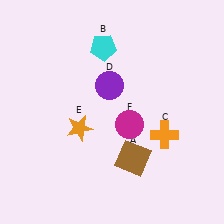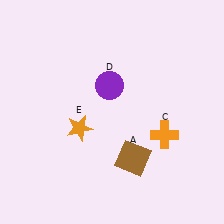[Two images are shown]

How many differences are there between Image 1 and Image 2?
There are 2 differences between the two images.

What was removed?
The cyan pentagon (B), the magenta circle (F) were removed in Image 2.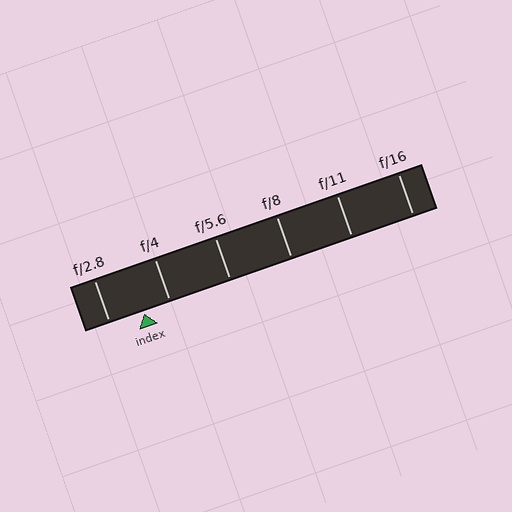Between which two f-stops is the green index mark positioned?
The index mark is between f/2.8 and f/4.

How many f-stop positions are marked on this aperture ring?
There are 6 f-stop positions marked.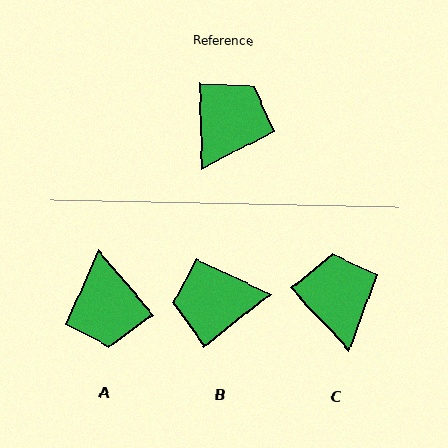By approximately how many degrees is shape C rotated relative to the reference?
Approximately 42 degrees counter-clockwise.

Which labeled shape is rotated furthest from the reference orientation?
A, about 141 degrees away.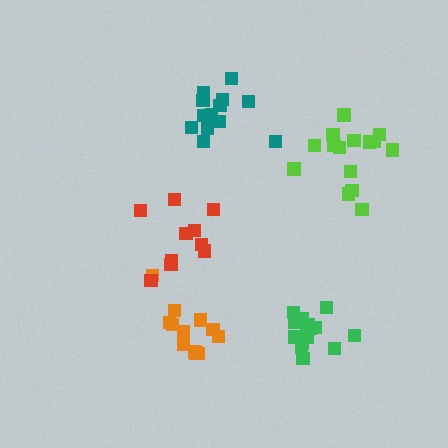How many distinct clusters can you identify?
There are 5 distinct clusters.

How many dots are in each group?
Group 1: 12 dots, Group 2: 15 dots, Group 3: 15 dots, Group 4: 13 dots, Group 5: 10 dots (65 total).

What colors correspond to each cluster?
The clusters are colored: orange, green, lime, teal, red.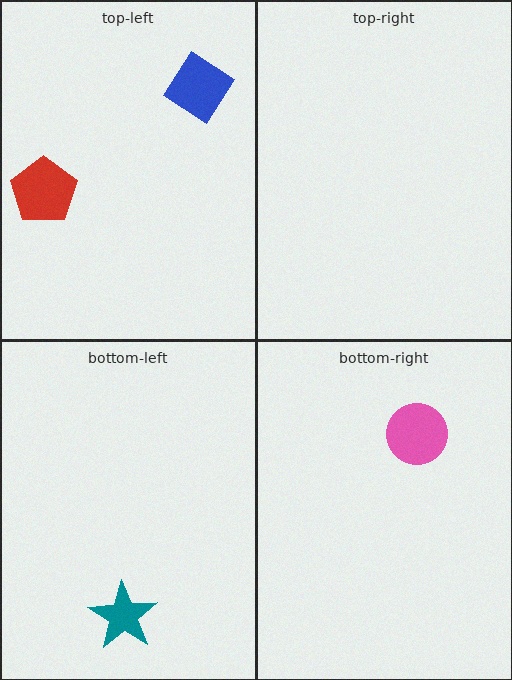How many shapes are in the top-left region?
2.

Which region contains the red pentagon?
The top-left region.